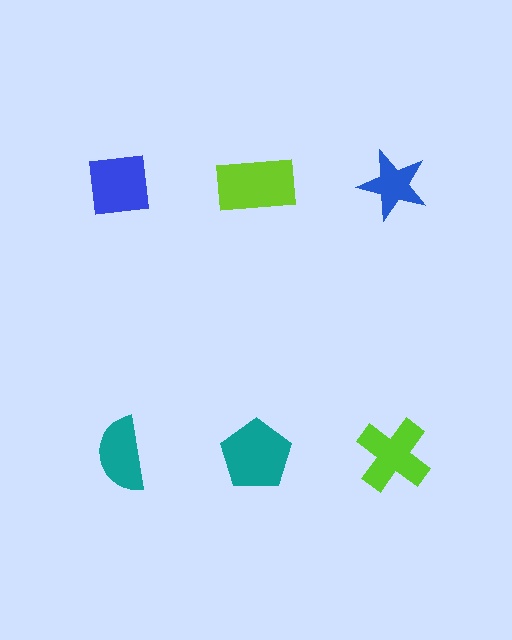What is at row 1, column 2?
A lime rectangle.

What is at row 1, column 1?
A blue square.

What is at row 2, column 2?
A teal pentagon.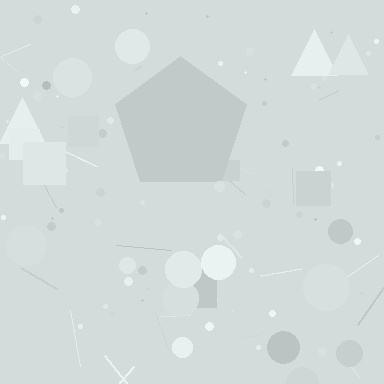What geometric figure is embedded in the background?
A pentagon is embedded in the background.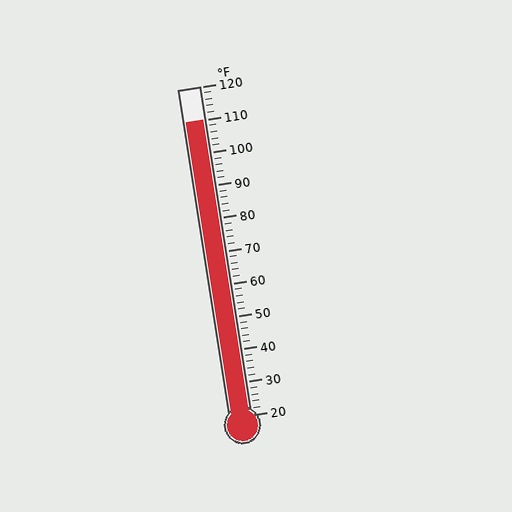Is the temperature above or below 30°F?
The temperature is above 30°F.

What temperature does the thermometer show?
The thermometer shows approximately 110°F.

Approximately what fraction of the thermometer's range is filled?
The thermometer is filled to approximately 90% of its range.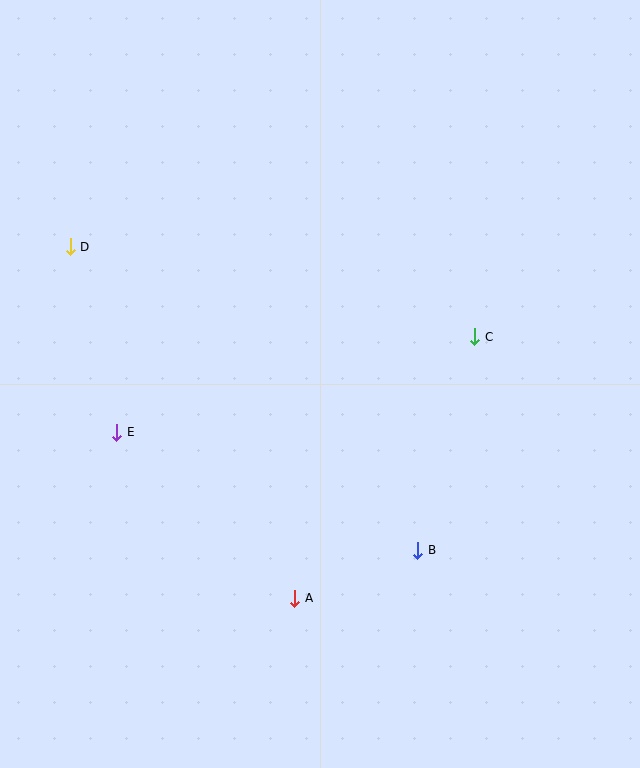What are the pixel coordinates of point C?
Point C is at (475, 337).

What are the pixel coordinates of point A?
Point A is at (295, 598).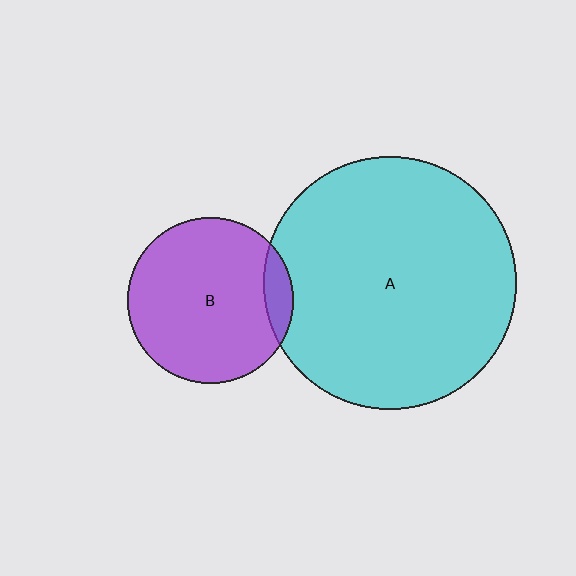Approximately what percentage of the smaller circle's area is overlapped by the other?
Approximately 10%.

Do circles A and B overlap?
Yes.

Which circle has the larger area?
Circle A (cyan).